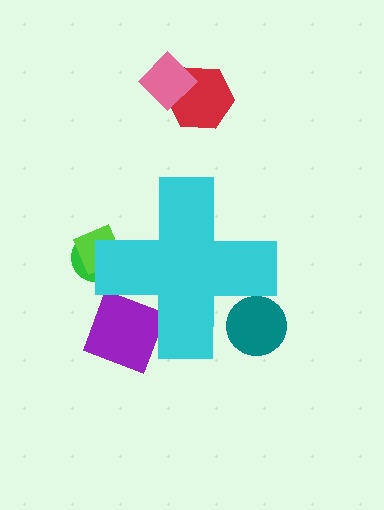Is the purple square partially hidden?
Yes, the purple square is partially hidden behind the cyan cross.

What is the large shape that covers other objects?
A cyan cross.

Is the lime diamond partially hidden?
Yes, the lime diamond is partially hidden behind the cyan cross.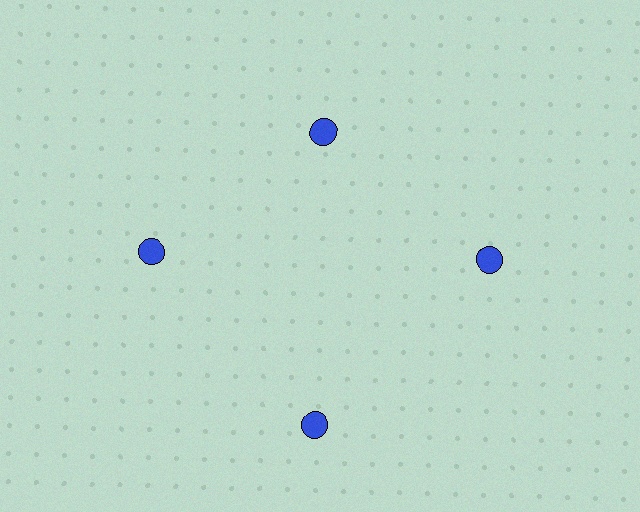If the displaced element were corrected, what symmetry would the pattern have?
It would have 4-fold rotational symmetry — the pattern would map onto itself every 90 degrees.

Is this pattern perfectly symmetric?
No. The 4 blue circles are arranged in a ring, but one element near the 12 o'clock position is pulled inward toward the center, breaking the 4-fold rotational symmetry.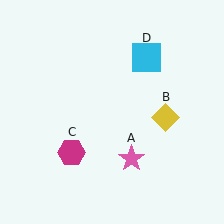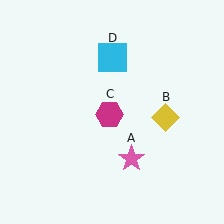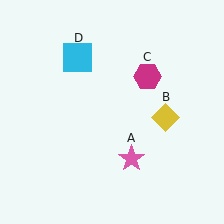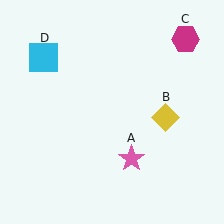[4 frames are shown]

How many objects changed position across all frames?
2 objects changed position: magenta hexagon (object C), cyan square (object D).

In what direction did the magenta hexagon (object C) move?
The magenta hexagon (object C) moved up and to the right.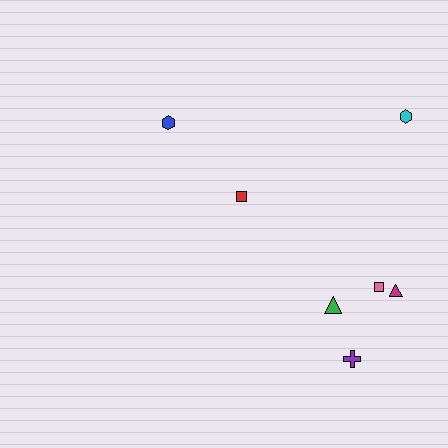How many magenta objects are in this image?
There is 1 magenta object.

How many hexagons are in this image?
There are 2 hexagons.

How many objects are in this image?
There are 7 objects.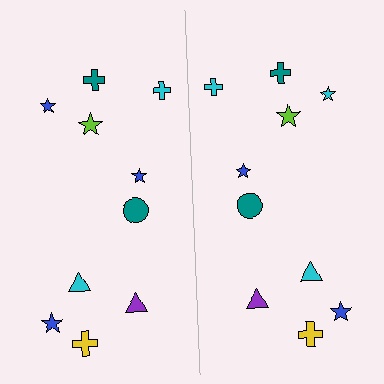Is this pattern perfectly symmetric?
No, the pattern is not perfectly symmetric. The cyan star on the right side breaks the symmetry — its mirror counterpart is blue.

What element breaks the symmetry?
The cyan star on the right side breaks the symmetry — its mirror counterpart is blue.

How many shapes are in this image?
There are 20 shapes in this image.